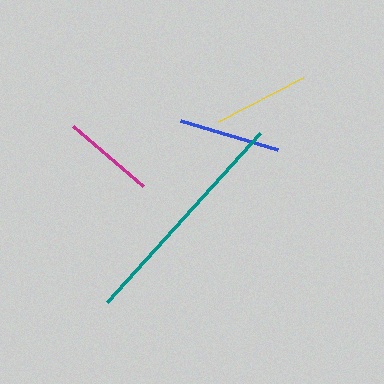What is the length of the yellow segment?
The yellow segment is approximately 96 pixels long.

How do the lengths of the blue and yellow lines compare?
The blue and yellow lines are approximately the same length.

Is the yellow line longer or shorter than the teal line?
The teal line is longer than the yellow line.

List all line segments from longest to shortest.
From longest to shortest: teal, blue, yellow, magenta.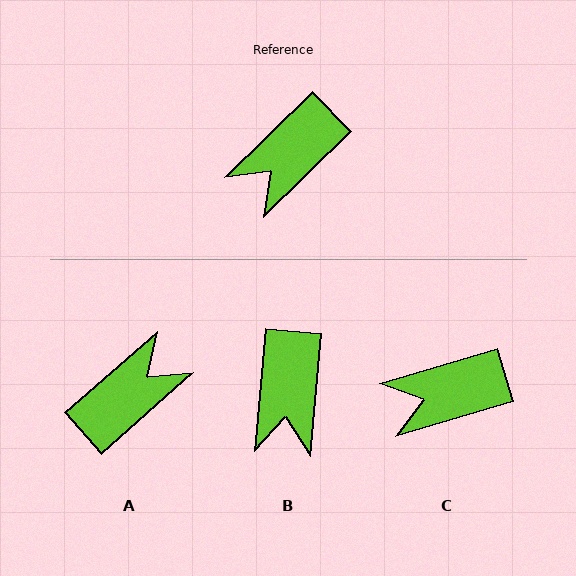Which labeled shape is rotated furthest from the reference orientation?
A, about 177 degrees away.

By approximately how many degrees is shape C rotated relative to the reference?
Approximately 28 degrees clockwise.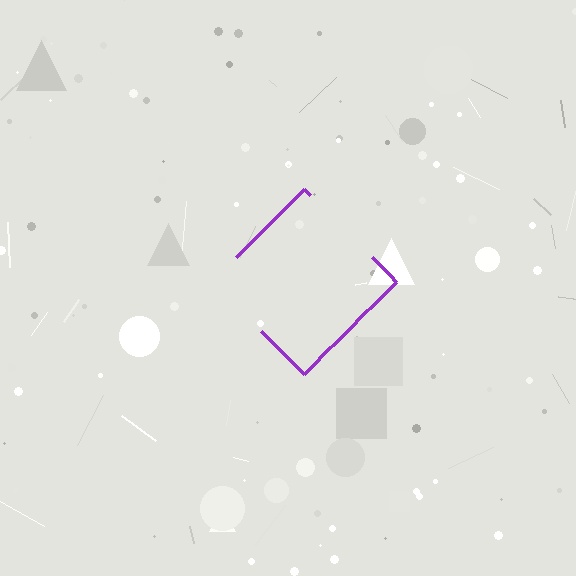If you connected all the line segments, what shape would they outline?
They would outline a diamond.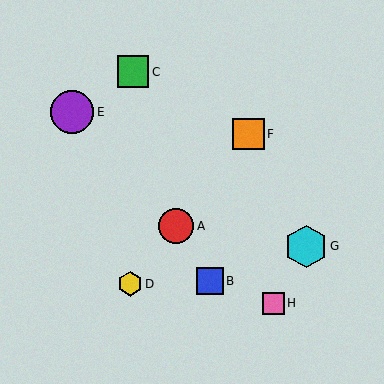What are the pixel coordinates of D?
Object D is at (130, 284).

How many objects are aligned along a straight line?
3 objects (A, D, F) are aligned along a straight line.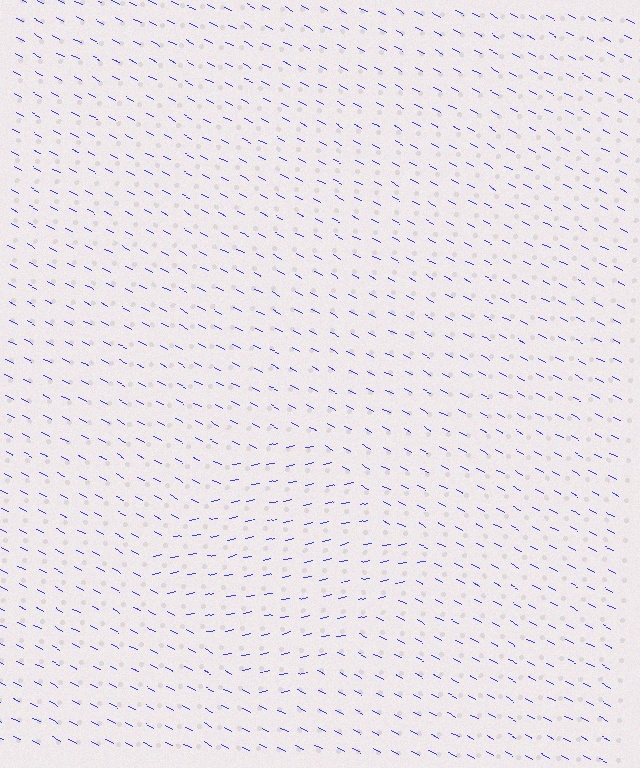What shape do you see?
I see a diamond.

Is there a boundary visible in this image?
Yes, there is a texture boundary formed by a change in line orientation.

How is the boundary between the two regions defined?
The boundary is defined purely by a change in line orientation (approximately 39 degrees difference). All lines are the same color and thickness.